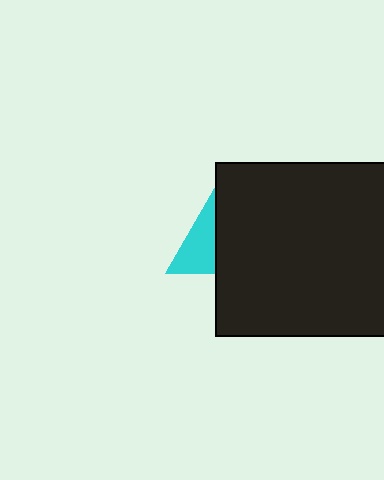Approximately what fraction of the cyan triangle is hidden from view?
Roughly 66% of the cyan triangle is hidden behind the black rectangle.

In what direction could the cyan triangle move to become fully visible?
The cyan triangle could move left. That would shift it out from behind the black rectangle entirely.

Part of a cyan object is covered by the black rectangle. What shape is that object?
It is a triangle.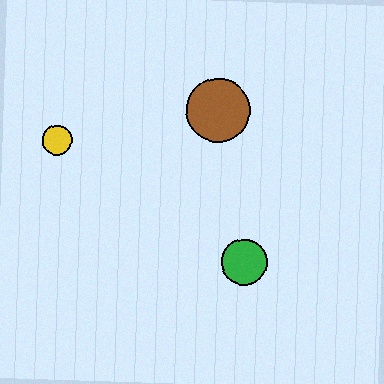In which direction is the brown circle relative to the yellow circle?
The brown circle is to the right of the yellow circle.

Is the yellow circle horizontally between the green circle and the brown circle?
No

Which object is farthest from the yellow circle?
The green circle is farthest from the yellow circle.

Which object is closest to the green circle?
The brown circle is closest to the green circle.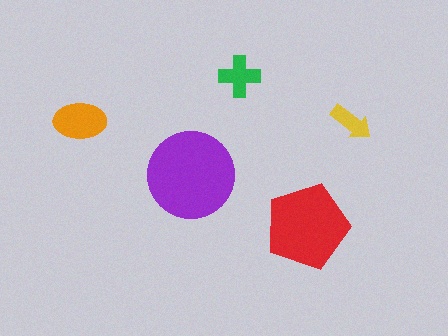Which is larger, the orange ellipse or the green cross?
The orange ellipse.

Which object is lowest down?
The red pentagon is bottommost.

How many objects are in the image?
There are 5 objects in the image.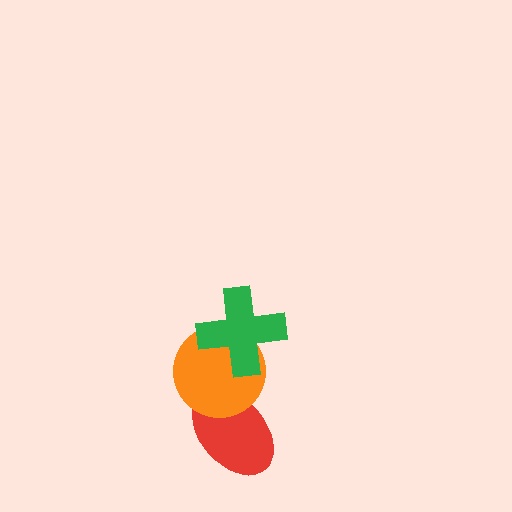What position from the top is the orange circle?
The orange circle is 2nd from the top.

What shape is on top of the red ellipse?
The orange circle is on top of the red ellipse.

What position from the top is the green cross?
The green cross is 1st from the top.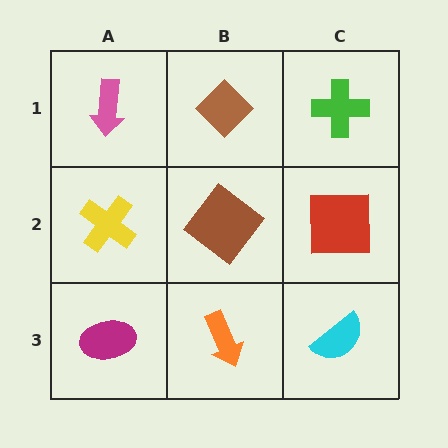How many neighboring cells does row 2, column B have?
4.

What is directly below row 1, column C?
A red square.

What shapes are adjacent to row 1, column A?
A yellow cross (row 2, column A), a brown diamond (row 1, column B).